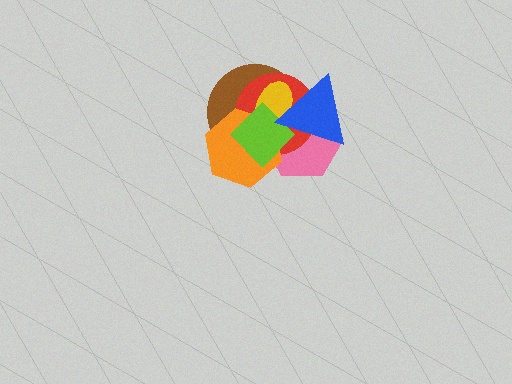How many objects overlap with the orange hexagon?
5 objects overlap with the orange hexagon.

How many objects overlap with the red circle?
6 objects overlap with the red circle.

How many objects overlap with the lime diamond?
6 objects overlap with the lime diamond.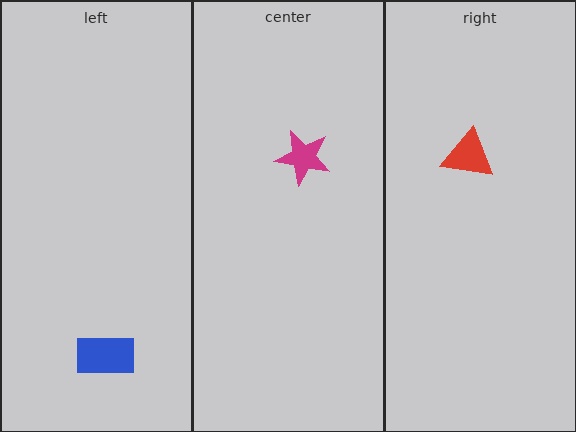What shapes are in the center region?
The magenta star.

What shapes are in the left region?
The blue rectangle.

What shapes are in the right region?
The red triangle.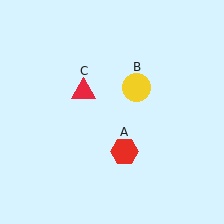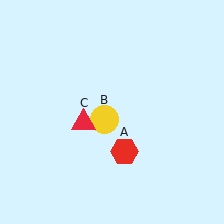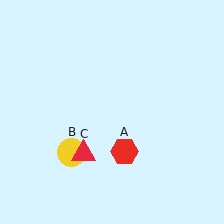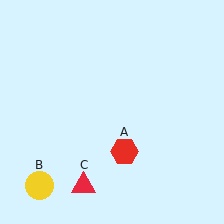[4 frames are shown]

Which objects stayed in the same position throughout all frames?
Red hexagon (object A) remained stationary.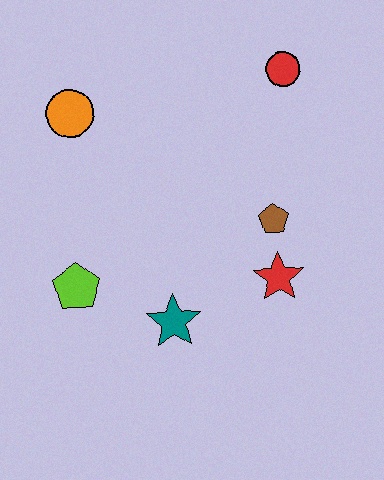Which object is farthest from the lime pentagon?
The red circle is farthest from the lime pentagon.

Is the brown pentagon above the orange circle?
No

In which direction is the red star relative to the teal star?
The red star is to the right of the teal star.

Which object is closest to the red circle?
The brown pentagon is closest to the red circle.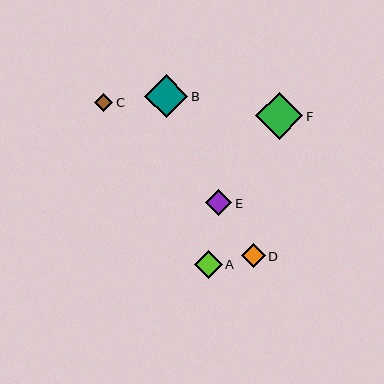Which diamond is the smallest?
Diamond C is the smallest with a size of approximately 18 pixels.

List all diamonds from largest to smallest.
From largest to smallest: F, B, A, E, D, C.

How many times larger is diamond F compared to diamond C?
Diamond F is approximately 2.6 times the size of diamond C.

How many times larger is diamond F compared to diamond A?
Diamond F is approximately 1.7 times the size of diamond A.